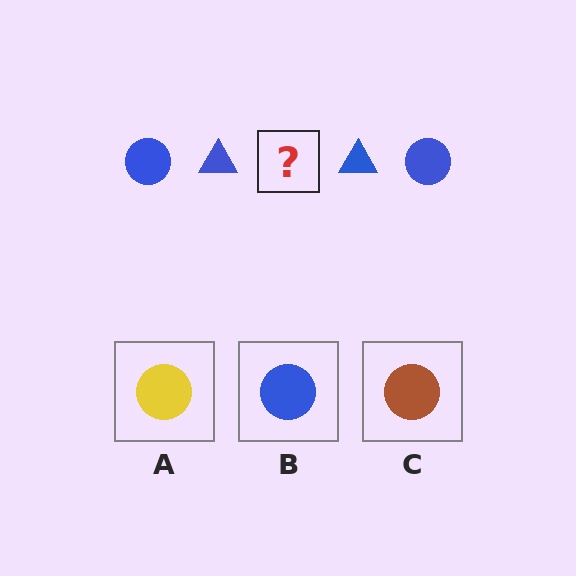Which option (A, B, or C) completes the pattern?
B.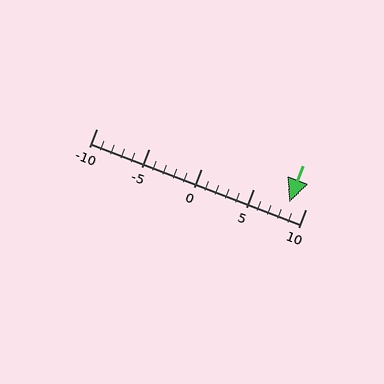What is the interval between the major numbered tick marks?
The major tick marks are spaced 5 units apart.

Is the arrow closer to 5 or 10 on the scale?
The arrow is closer to 10.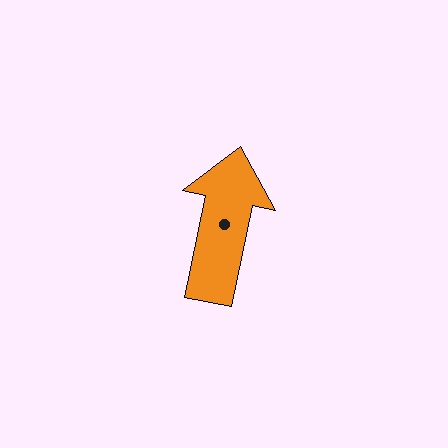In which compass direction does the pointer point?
North.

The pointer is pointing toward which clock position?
Roughly 12 o'clock.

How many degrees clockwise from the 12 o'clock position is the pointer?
Approximately 12 degrees.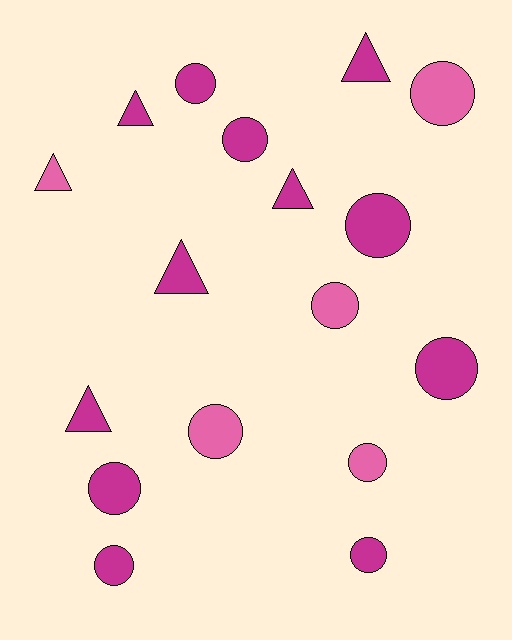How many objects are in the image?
There are 17 objects.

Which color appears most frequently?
Magenta, with 12 objects.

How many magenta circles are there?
There are 7 magenta circles.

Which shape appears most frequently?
Circle, with 11 objects.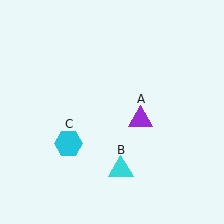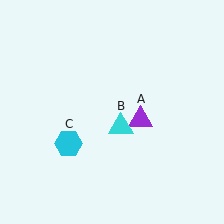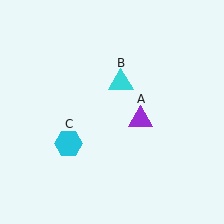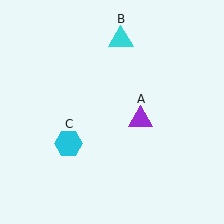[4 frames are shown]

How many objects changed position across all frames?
1 object changed position: cyan triangle (object B).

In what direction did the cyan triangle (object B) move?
The cyan triangle (object B) moved up.